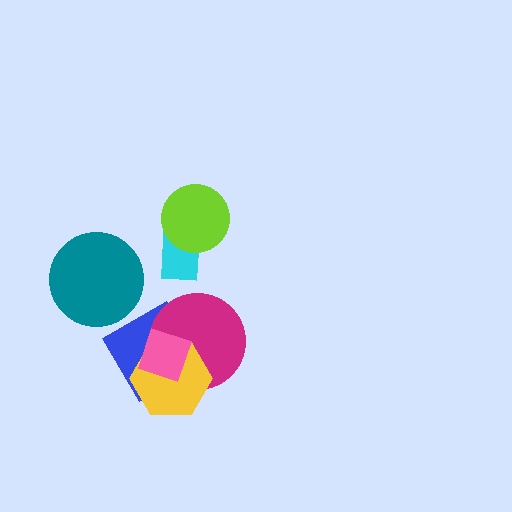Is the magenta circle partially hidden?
Yes, it is partially covered by another shape.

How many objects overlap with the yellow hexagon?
3 objects overlap with the yellow hexagon.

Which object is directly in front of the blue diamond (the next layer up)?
The magenta circle is directly in front of the blue diamond.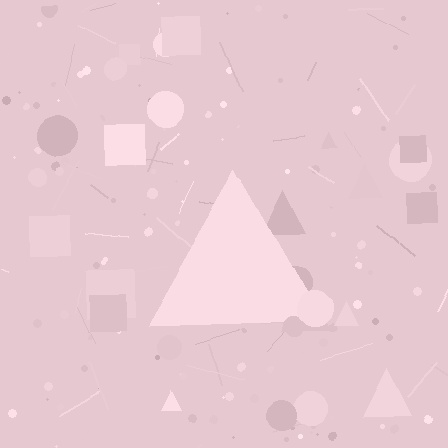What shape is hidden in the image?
A triangle is hidden in the image.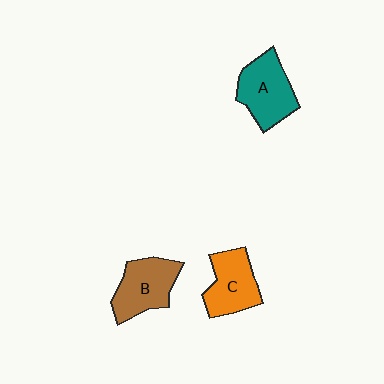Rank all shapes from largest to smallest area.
From largest to smallest: A (teal), B (brown), C (orange).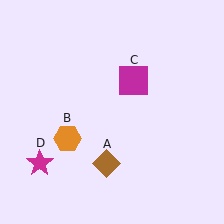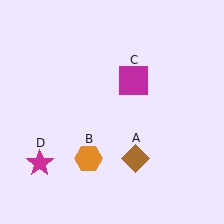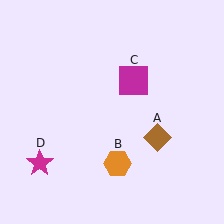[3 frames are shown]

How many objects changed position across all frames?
2 objects changed position: brown diamond (object A), orange hexagon (object B).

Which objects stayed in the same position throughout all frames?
Magenta square (object C) and magenta star (object D) remained stationary.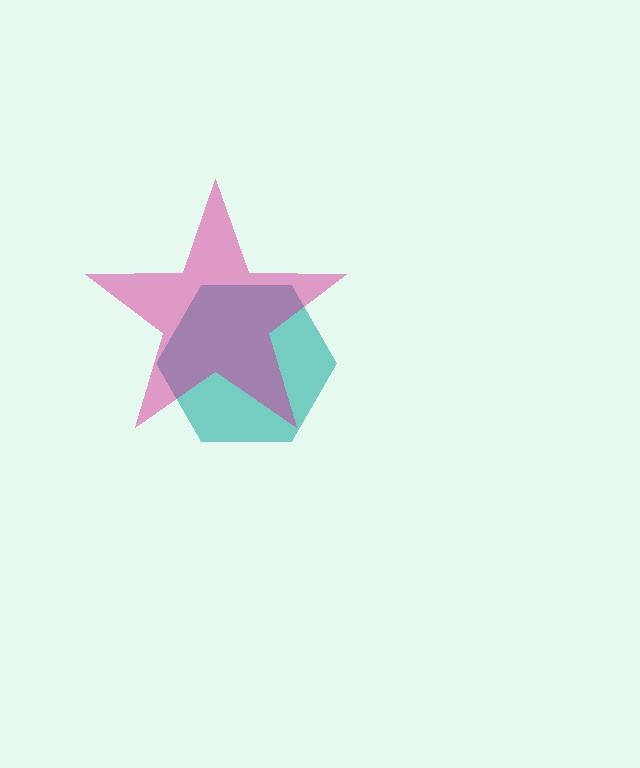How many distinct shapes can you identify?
There are 2 distinct shapes: a teal hexagon, a magenta star.